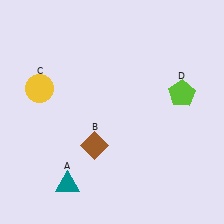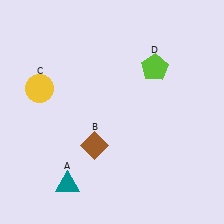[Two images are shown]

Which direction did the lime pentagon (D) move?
The lime pentagon (D) moved left.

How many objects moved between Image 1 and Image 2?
1 object moved between the two images.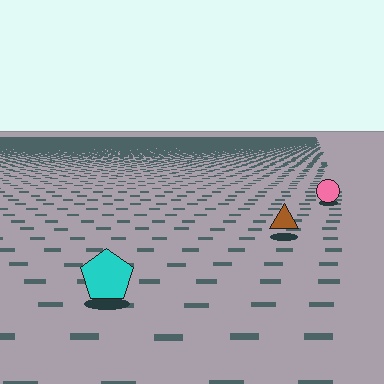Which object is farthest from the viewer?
The pink circle is farthest from the viewer. It appears smaller and the ground texture around it is denser.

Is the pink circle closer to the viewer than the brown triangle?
No. The brown triangle is closer — you can tell from the texture gradient: the ground texture is coarser near it.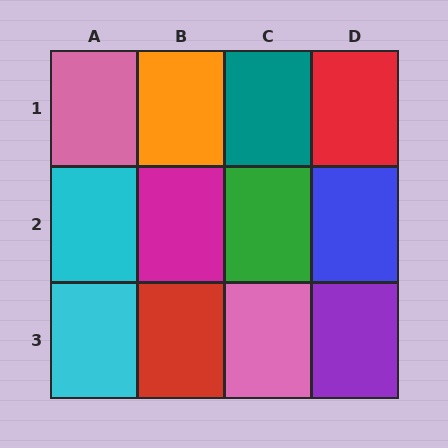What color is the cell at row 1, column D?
Red.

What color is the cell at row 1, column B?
Orange.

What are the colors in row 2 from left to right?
Cyan, magenta, green, blue.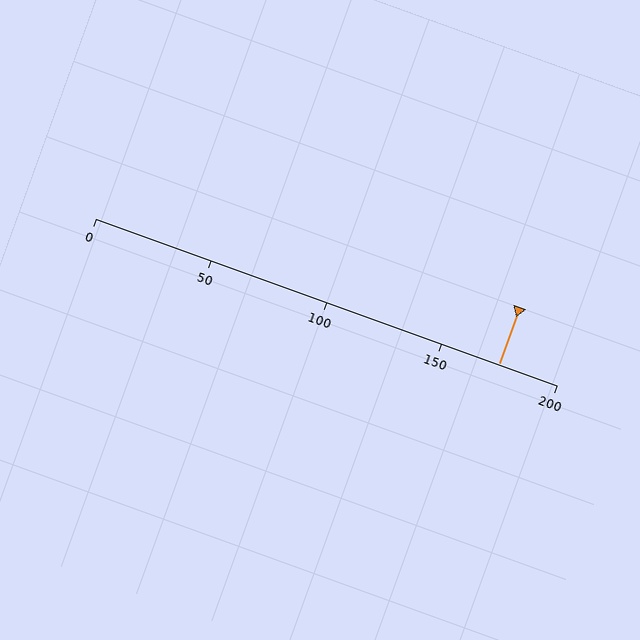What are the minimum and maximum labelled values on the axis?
The axis runs from 0 to 200.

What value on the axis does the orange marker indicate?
The marker indicates approximately 175.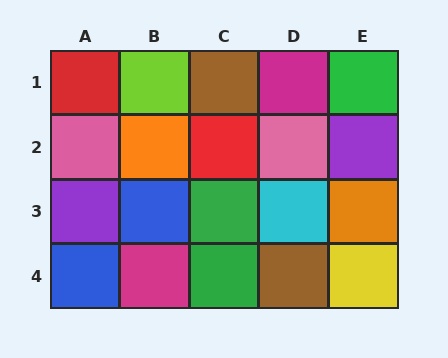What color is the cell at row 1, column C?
Brown.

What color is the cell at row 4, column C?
Green.